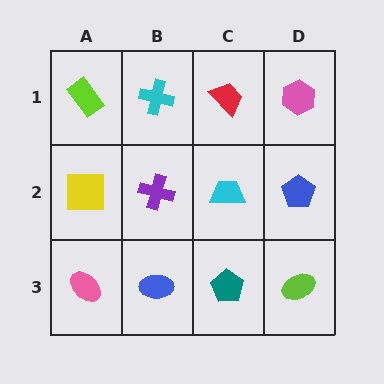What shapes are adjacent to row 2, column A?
A lime rectangle (row 1, column A), a pink ellipse (row 3, column A), a purple cross (row 2, column B).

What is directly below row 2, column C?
A teal pentagon.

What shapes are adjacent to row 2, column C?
A red trapezoid (row 1, column C), a teal pentagon (row 3, column C), a purple cross (row 2, column B), a blue pentagon (row 2, column D).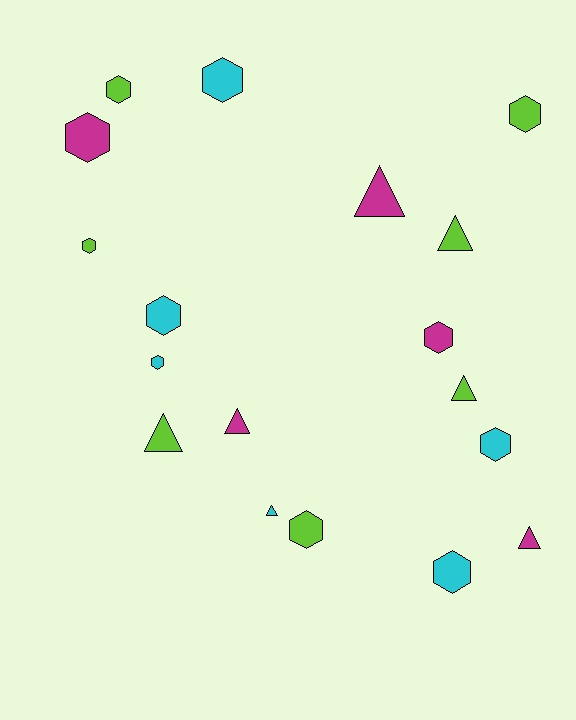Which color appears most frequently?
Lime, with 7 objects.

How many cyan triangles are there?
There is 1 cyan triangle.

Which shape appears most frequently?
Hexagon, with 11 objects.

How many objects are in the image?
There are 18 objects.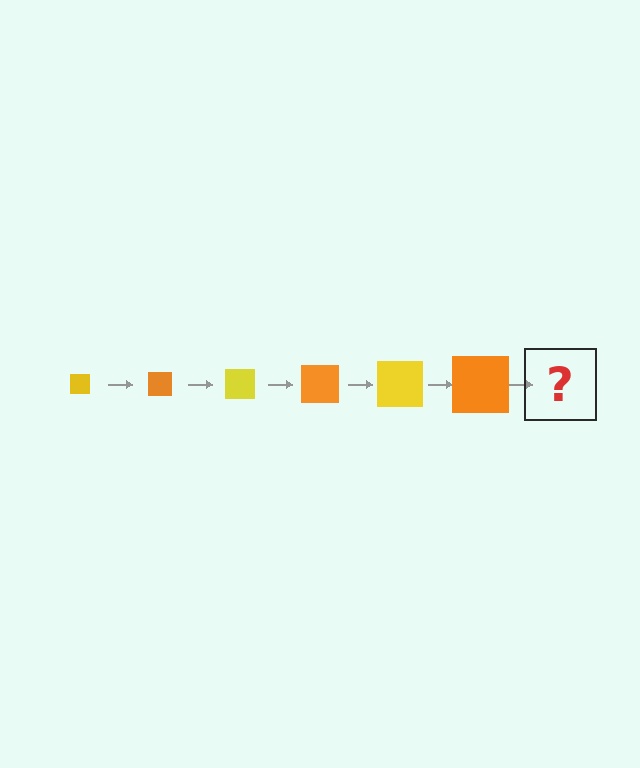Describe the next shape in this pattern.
It should be a yellow square, larger than the previous one.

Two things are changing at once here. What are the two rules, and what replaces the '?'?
The two rules are that the square grows larger each step and the color cycles through yellow and orange. The '?' should be a yellow square, larger than the previous one.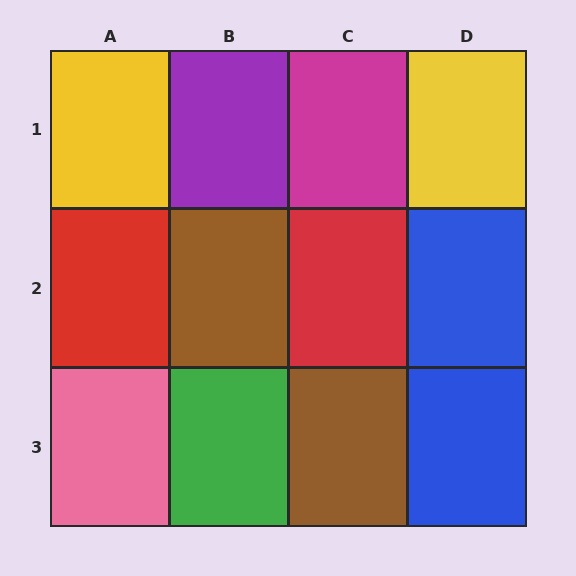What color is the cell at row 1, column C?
Magenta.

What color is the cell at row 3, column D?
Blue.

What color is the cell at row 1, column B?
Purple.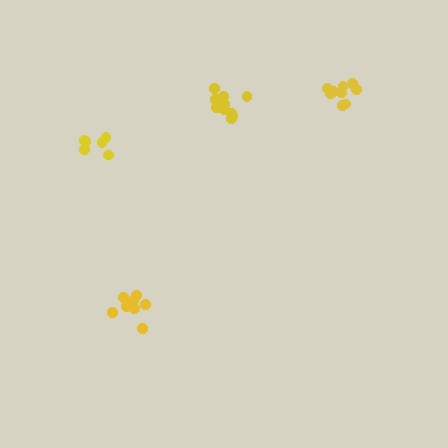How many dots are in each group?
Group 1: 8 dots, Group 2: 6 dots, Group 3: 9 dots, Group 4: 11 dots (34 total).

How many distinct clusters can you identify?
There are 4 distinct clusters.